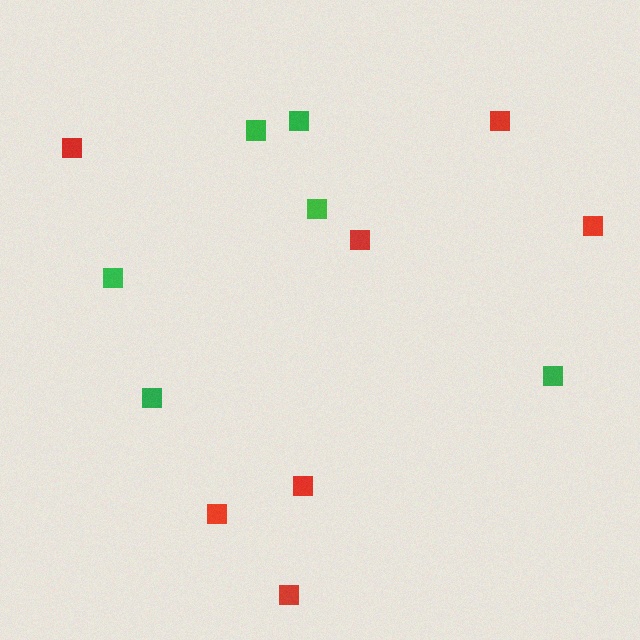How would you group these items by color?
There are 2 groups: one group of red squares (7) and one group of green squares (6).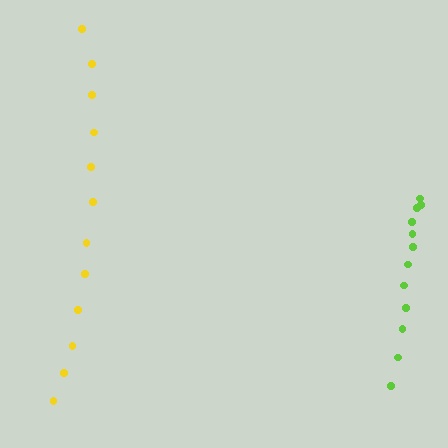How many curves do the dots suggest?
There are 2 distinct paths.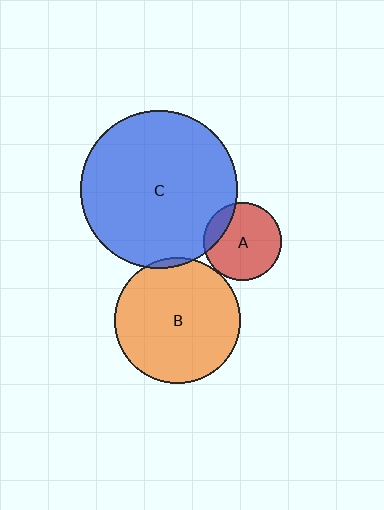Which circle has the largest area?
Circle C (blue).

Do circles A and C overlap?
Yes.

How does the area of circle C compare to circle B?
Approximately 1.6 times.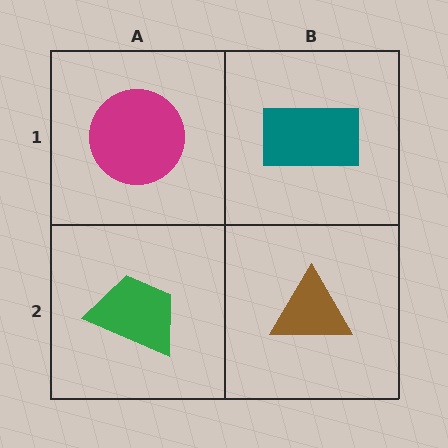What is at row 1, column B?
A teal rectangle.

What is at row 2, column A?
A green trapezoid.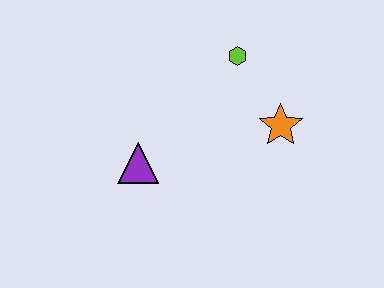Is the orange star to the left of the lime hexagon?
No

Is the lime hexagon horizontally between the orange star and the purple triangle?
Yes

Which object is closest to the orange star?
The lime hexagon is closest to the orange star.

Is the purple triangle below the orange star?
Yes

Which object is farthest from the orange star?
The purple triangle is farthest from the orange star.